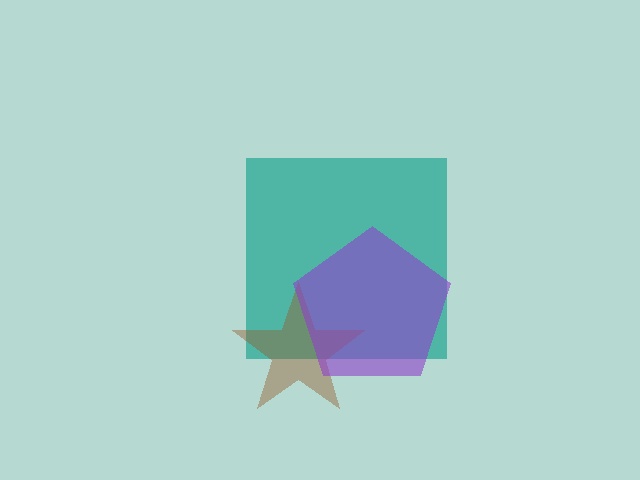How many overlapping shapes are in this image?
There are 3 overlapping shapes in the image.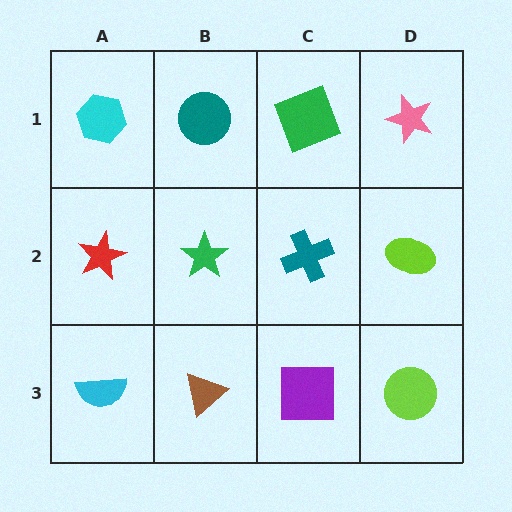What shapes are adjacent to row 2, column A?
A cyan hexagon (row 1, column A), a cyan semicircle (row 3, column A), a green star (row 2, column B).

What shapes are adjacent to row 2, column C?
A green square (row 1, column C), a purple square (row 3, column C), a green star (row 2, column B), a lime ellipse (row 2, column D).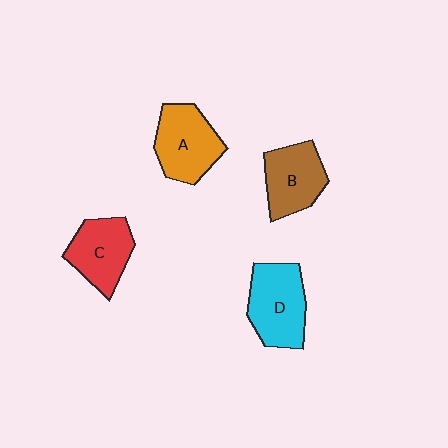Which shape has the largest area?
Shape D (cyan).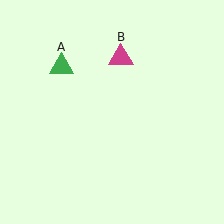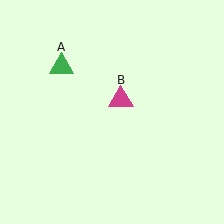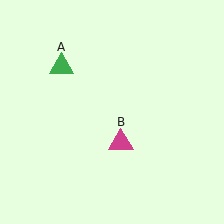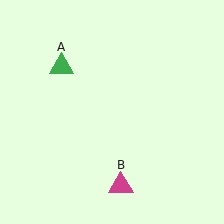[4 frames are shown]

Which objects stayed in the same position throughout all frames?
Green triangle (object A) remained stationary.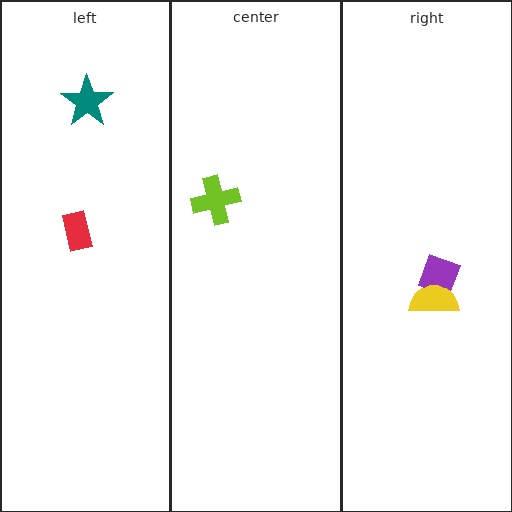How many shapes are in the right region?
2.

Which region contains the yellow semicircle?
The right region.